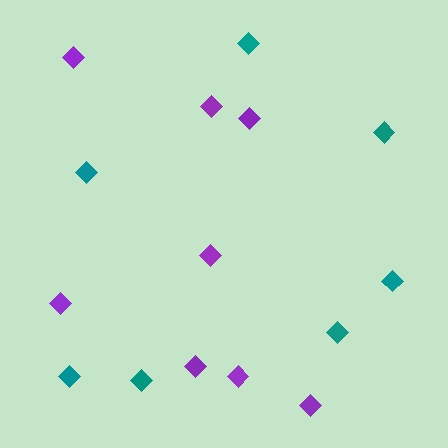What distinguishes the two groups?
There are 2 groups: one group of teal diamonds (7) and one group of purple diamonds (8).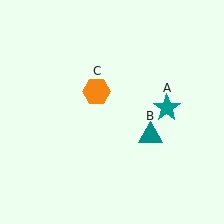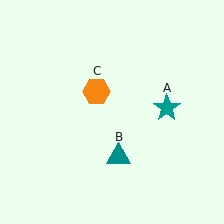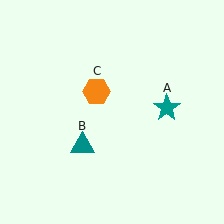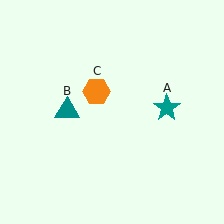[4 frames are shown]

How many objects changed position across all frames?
1 object changed position: teal triangle (object B).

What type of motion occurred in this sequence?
The teal triangle (object B) rotated clockwise around the center of the scene.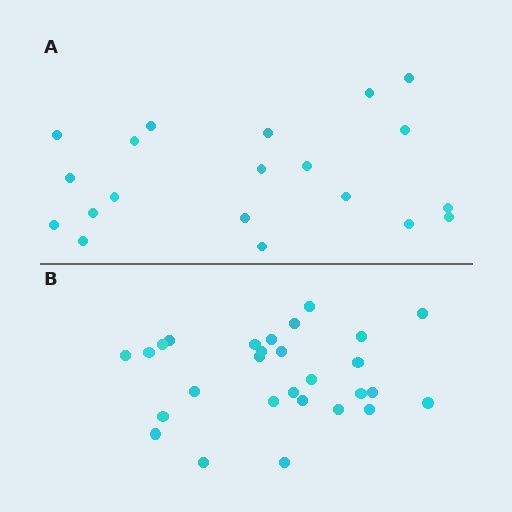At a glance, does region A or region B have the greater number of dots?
Region B (the bottom region) has more dots.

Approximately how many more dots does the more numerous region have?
Region B has roughly 8 or so more dots than region A.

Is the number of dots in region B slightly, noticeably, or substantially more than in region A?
Region B has noticeably more, but not dramatically so. The ratio is roughly 1.4 to 1.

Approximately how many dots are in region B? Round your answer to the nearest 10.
About 30 dots. (The exact count is 28, which rounds to 30.)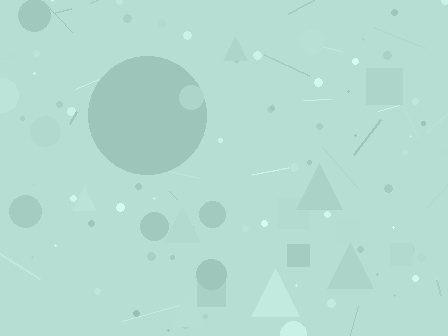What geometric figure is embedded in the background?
A circle is embedded in the background.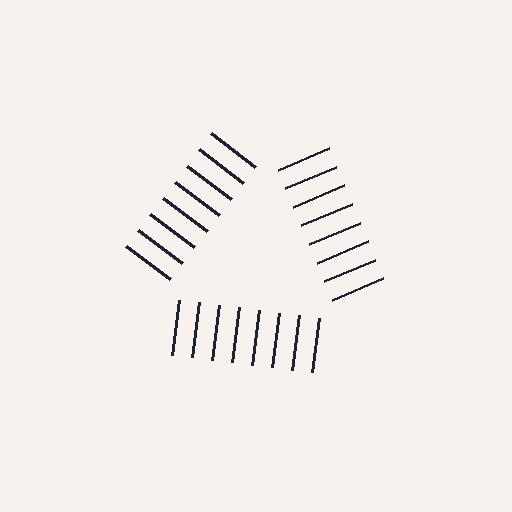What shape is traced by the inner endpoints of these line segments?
An illusory triangle — the line segments terminate on its edges but no continuous stroke is drawn.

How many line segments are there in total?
24 — 8 along each of the 3 edges.